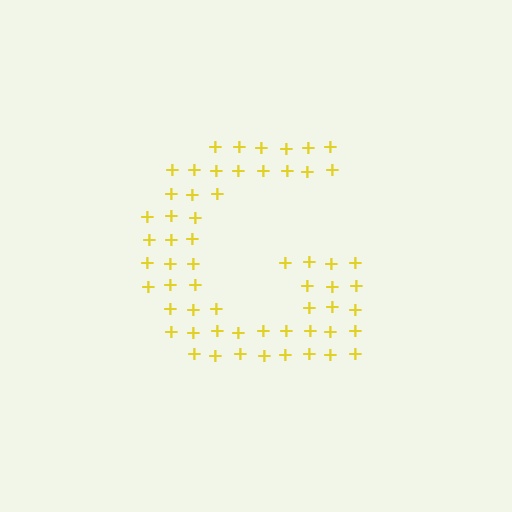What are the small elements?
The small elements are plus signs.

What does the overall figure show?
The overall figure shows the letter G.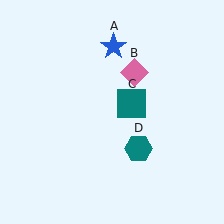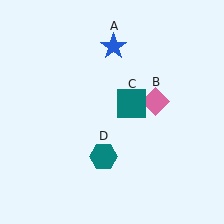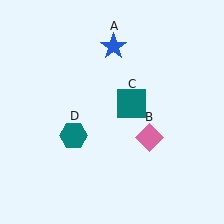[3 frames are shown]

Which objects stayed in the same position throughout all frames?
Blue star (object A) and teal square (object C) remained stationary.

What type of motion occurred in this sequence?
The pink diamond (object B), teal hexagon (object D) rotated clockwise around the center of the scene.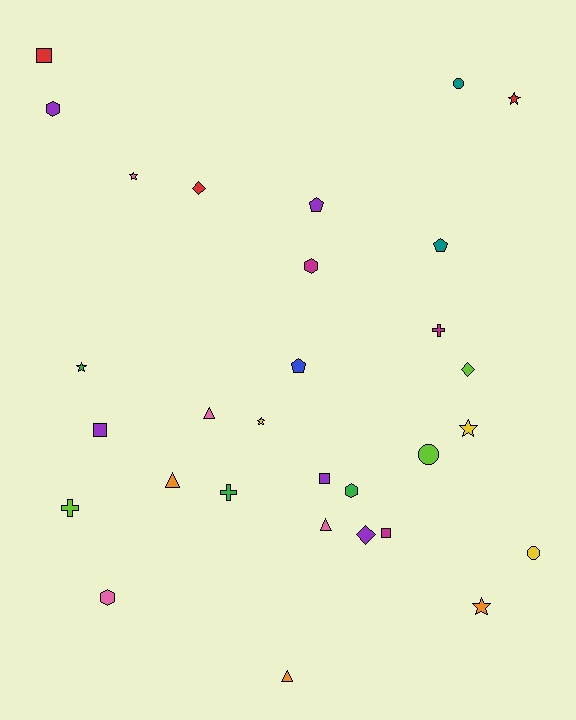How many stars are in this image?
There are 6 stars.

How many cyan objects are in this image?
There are no cyan objects.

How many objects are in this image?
There are 30 objects.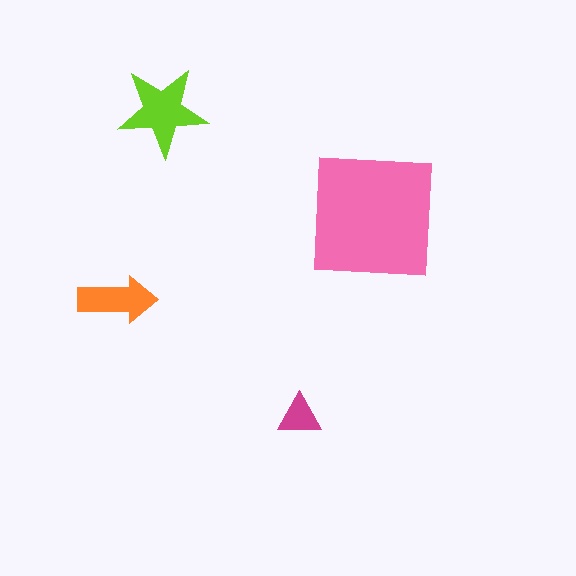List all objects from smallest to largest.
The magenta triangle, the orange arrow, the lime star, the pink square.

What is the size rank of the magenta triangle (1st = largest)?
4th.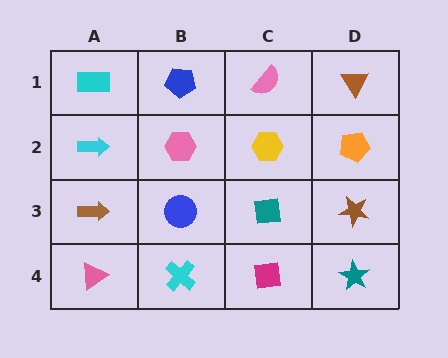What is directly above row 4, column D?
A brown star.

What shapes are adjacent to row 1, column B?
A pink hexagon (row 2, column B), a cyan rectangle (row 1, column A), a pink semicircle (row 1, column C).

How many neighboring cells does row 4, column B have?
3.